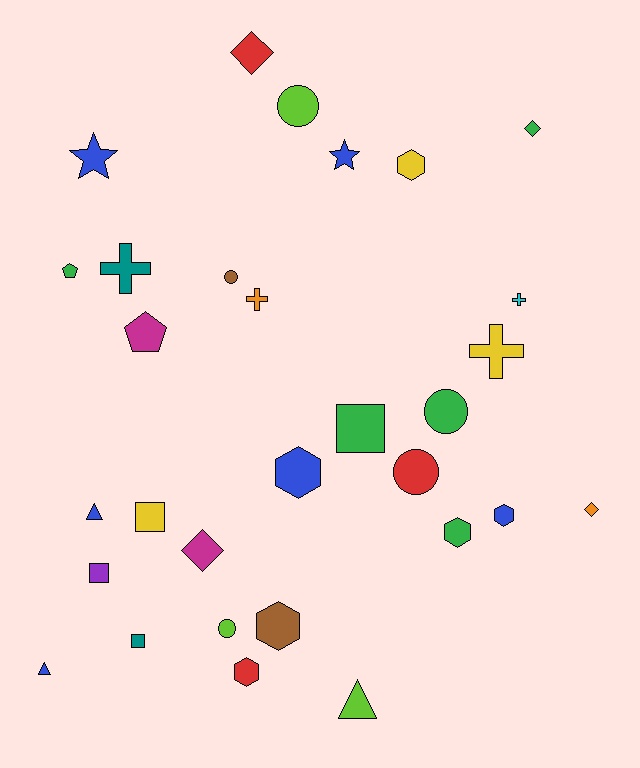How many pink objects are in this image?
There are no pink objects.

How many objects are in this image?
There are 30 objects.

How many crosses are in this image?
There are 4 crosses.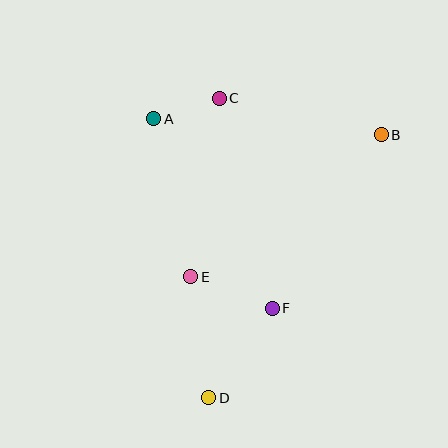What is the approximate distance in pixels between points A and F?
The distance between A and F is approximately 224 pixels.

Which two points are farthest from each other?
Points B and D are farthest from each other.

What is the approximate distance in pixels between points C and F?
The distance between C and F is approximately 217 pixels.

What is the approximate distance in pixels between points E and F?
The distance between E and F is approximately 87 pixels.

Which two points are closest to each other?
Points A and C are closest to each other.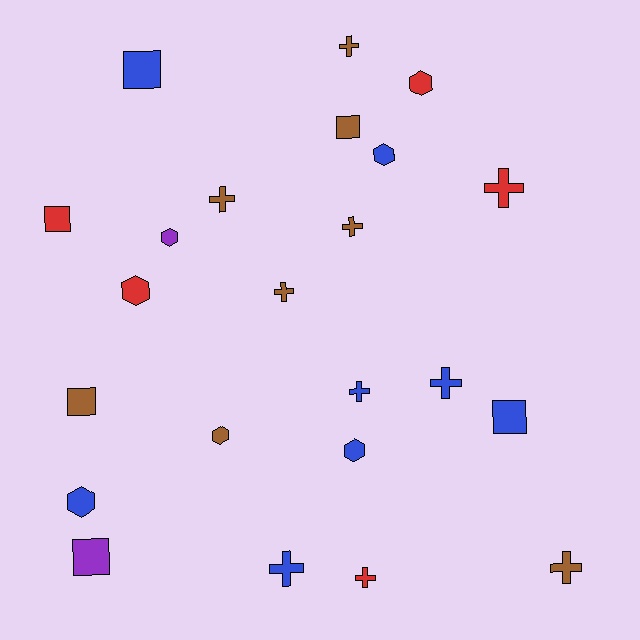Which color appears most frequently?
Brown, with 8 objects.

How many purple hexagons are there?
There is 1 purple hexagon.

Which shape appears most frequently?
Cross, with 10 objects.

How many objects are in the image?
There are 23 objects.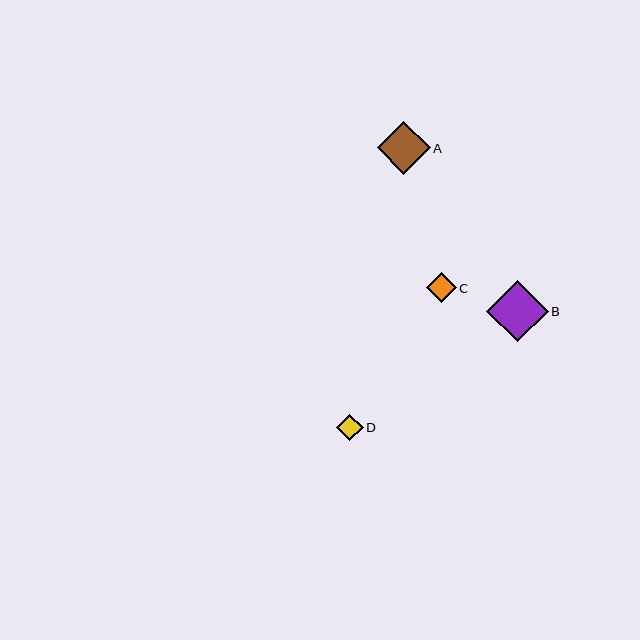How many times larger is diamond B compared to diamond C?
Diamond B is approximately 2.1 times the size of diamond C.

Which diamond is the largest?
Diamond B is the largest with a size of approximately 61 pixels.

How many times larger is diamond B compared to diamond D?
Diamond B is approximately 2.3 times the size of diamond D.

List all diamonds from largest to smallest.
From largest to smallest: B, A, C, D.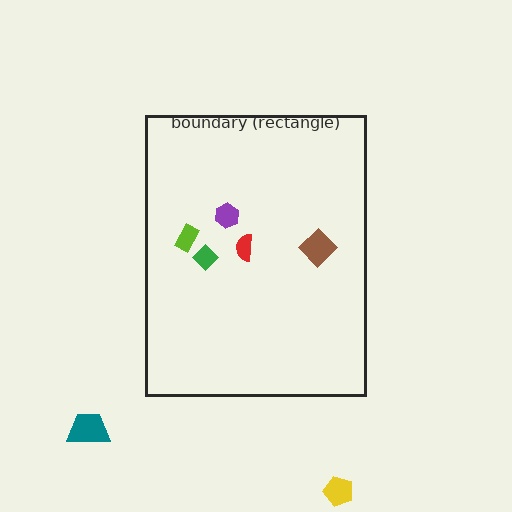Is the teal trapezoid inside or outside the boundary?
Outside.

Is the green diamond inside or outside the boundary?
Inside.